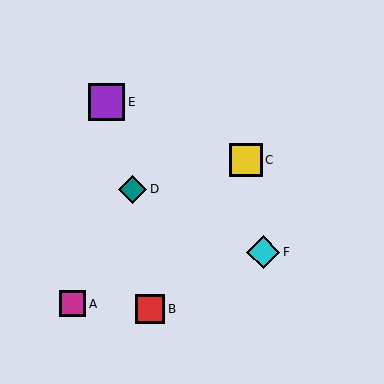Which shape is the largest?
The purple square (labeled E) is the largest.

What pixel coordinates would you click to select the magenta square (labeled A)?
Click at (73, 304) to select the magenta square A.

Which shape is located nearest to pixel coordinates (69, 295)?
The magenta square (labeled A) at (73, 304) is nearest to that location.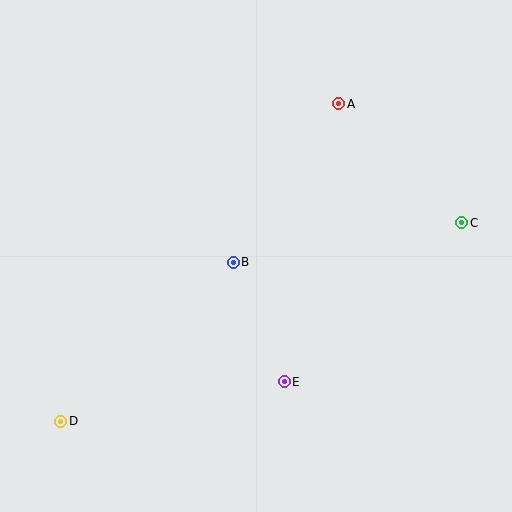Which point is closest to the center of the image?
Point B at (233, 262) is closest to the center.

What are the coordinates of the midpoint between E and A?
The midpoint between E and A is at (311, 243).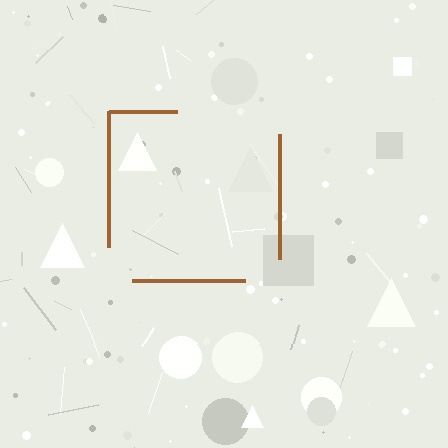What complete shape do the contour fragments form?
The contour fragments form a square.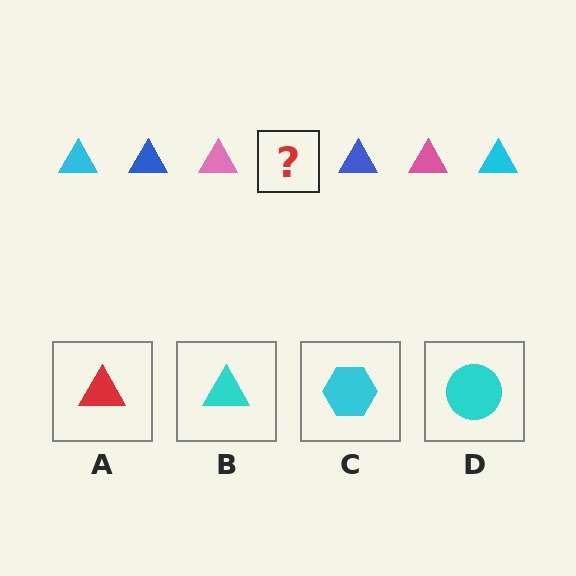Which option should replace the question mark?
Option B.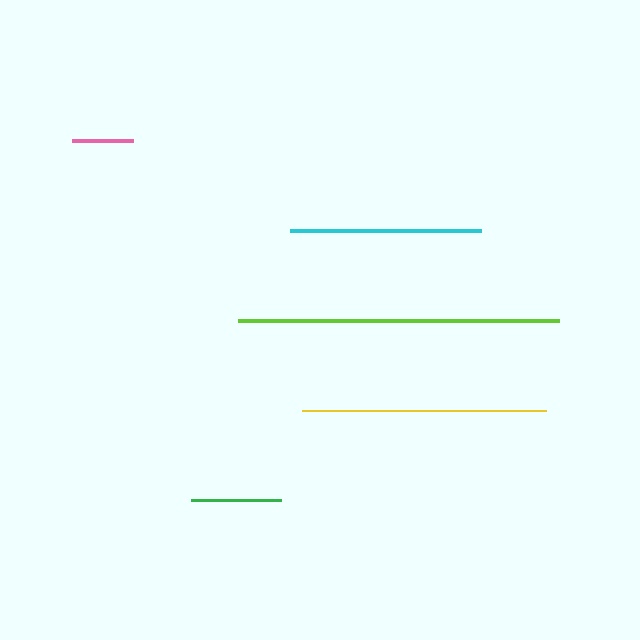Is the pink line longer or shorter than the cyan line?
The cyan line is longer than the pink line.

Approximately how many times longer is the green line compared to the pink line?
The green line is approximately 1.5 times the length of the pink line.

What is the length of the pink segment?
The pink segment is approximately 61 pixels long.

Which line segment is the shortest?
The pink line is the shortest at approximately 61 pixels.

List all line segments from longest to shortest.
From longest to shortest: lime, yellow, cyan, green, pink.